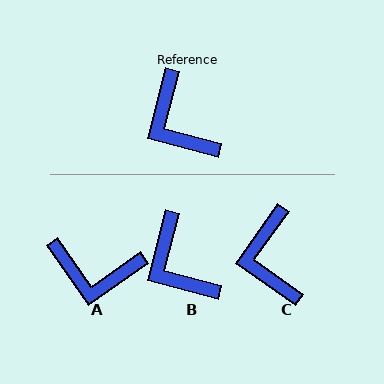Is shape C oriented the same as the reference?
No, it is off by about 21 degrees.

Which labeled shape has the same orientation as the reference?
B.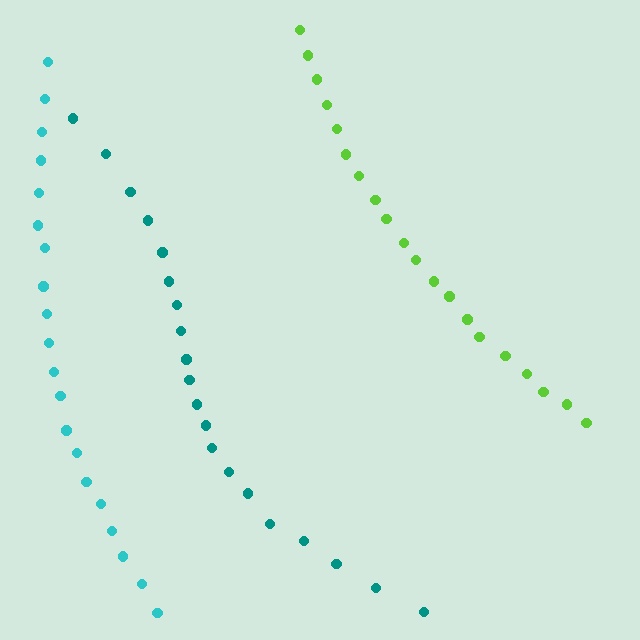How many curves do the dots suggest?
There are 3 distinct paths.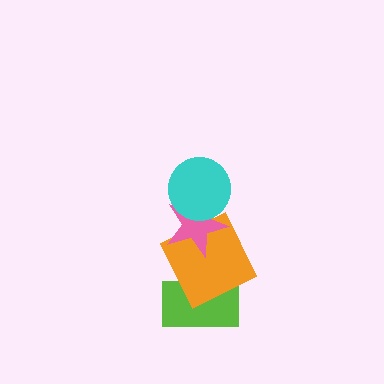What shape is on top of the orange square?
The pink star is on top of the orange square.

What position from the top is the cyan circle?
The cyan circle is 1st from the top.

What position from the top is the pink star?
The pink star is 2nd from the top.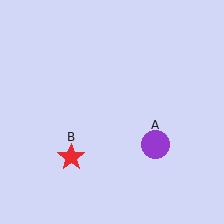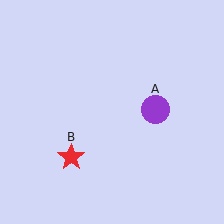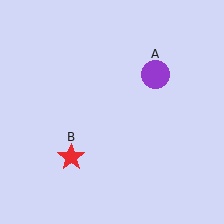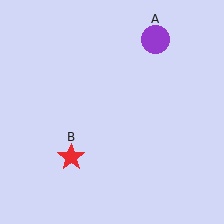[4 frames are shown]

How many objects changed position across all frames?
1 object changed position: purple circle (object A).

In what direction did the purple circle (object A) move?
The purple circle (object A) moved up.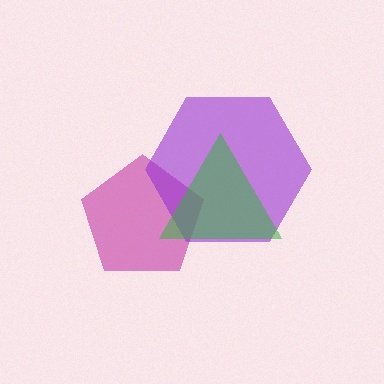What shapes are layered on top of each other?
The layered shapes are: a magenta pentagon, a purple hexagon, a green triangle.